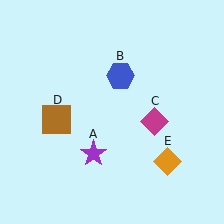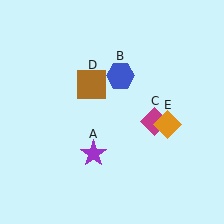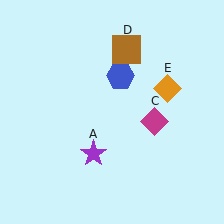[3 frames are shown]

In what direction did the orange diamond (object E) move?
The orange diamond (object E) moved up.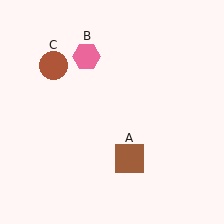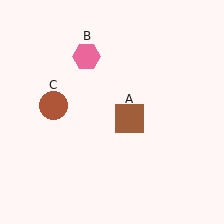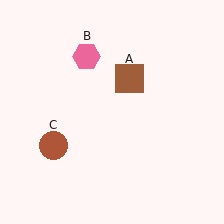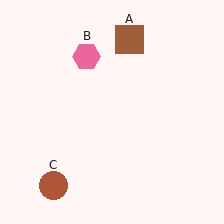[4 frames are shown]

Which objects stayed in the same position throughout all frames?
Pink hexagon (object B) remained stationary.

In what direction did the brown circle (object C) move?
The brown circle (object C) moved down.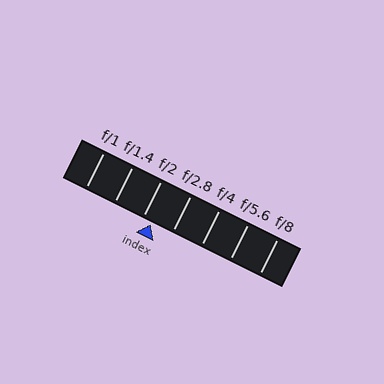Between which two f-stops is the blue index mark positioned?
The index mark is between f/2 and f/2.8.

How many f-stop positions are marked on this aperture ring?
There are 7 f-stop positions marked.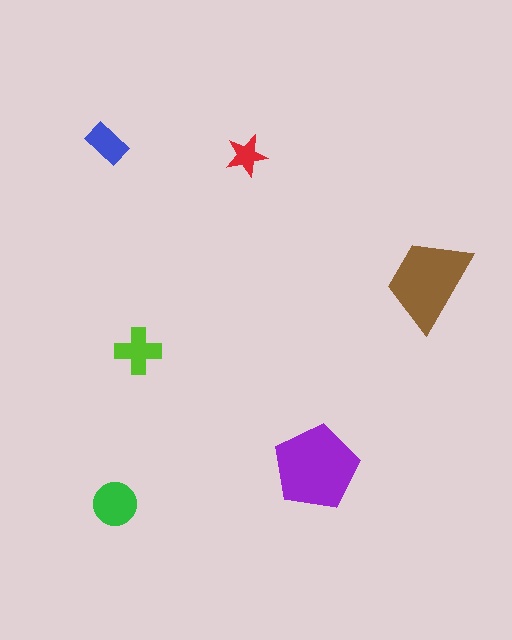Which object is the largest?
The purple pentagon.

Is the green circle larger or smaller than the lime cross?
Larger.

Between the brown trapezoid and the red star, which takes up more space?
The brown trapezoid.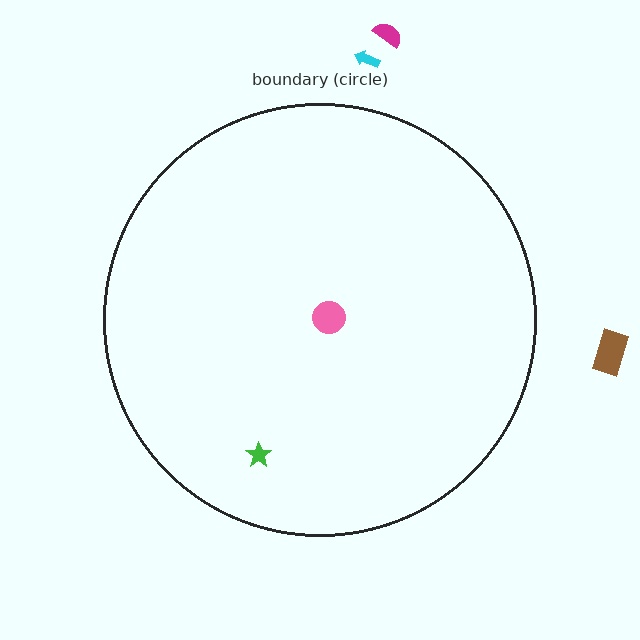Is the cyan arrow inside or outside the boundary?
Outside.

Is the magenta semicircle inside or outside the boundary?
Outside.